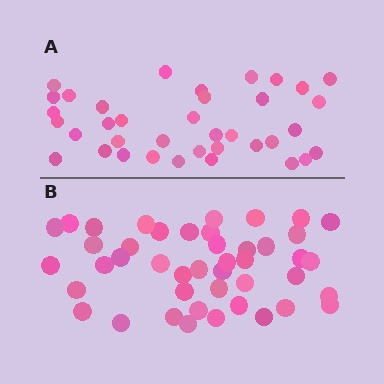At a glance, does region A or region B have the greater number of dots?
Region B (the bottom region) has more dots.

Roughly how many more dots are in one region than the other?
Region B has roughly 8 or so more dots than region A.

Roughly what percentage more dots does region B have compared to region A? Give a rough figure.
About 20% more.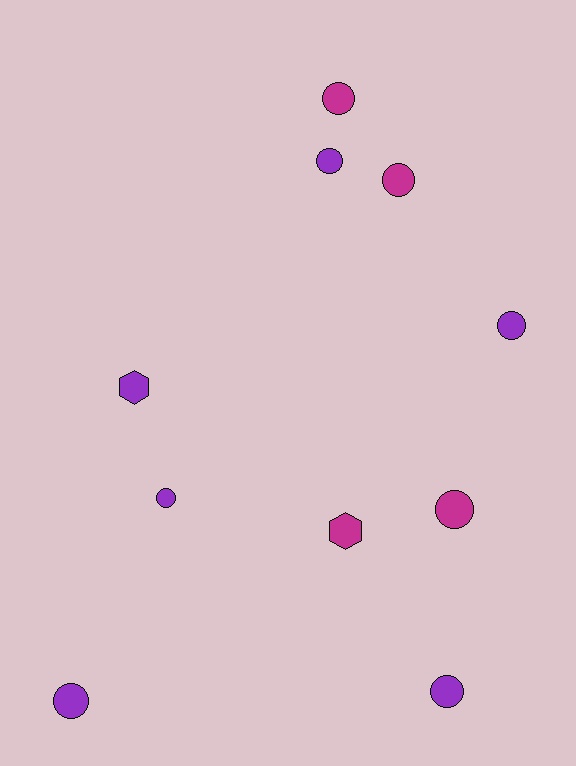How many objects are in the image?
There are 10 objects.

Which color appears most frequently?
Purple, with 6 objects.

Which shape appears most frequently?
Circle, with 8 objects.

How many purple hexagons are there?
There is 1 purple hexagon.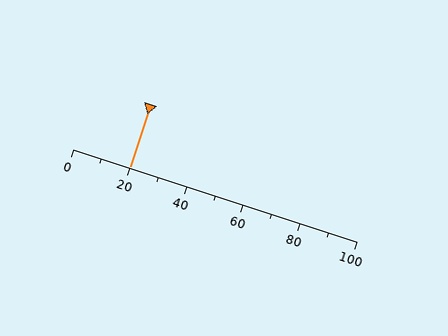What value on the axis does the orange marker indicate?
The marker indicates approximately 20.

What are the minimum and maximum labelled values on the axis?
The axis runs from 0 to 100.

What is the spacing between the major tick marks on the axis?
The major ticks are spaced 20 apart.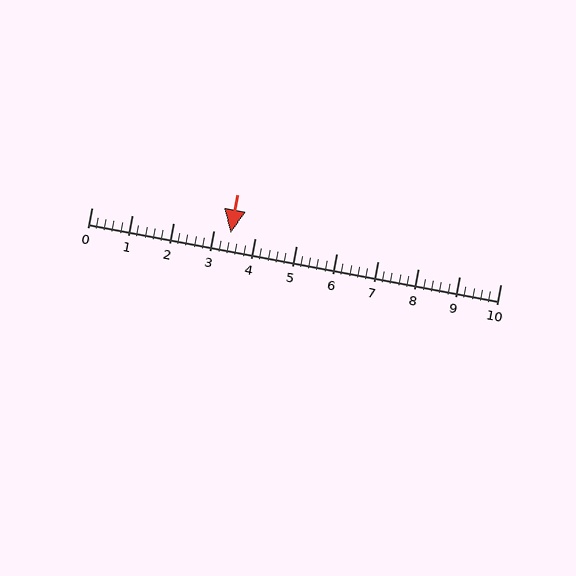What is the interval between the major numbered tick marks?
The major tick marks are spaced 1 units apart.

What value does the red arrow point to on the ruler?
The red arrow points to approximately 3.4.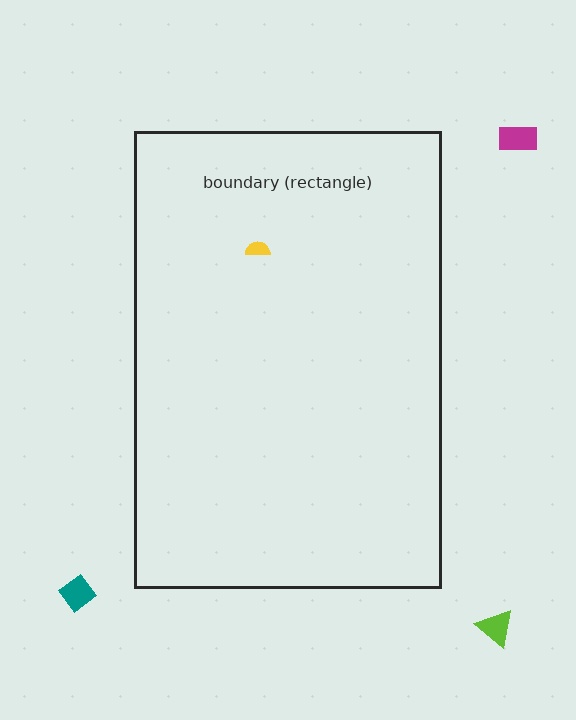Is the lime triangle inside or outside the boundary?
Outside.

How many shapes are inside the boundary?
1 inside, 3 outside.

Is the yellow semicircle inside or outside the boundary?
Inside.